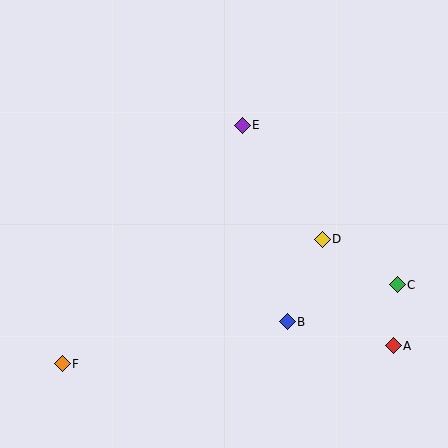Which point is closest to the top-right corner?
Point E is closest to the top-right corner.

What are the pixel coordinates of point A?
Point A is at (393, 346).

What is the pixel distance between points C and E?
The distance between C and E is 222 pixels.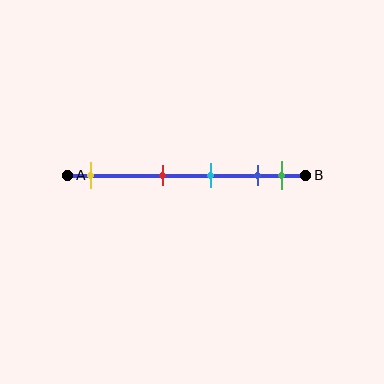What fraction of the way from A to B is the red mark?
The red mark is approximately 40% (0.4) of the way from A to B.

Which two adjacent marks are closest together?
The blue and green marks are the closest adjacent pair.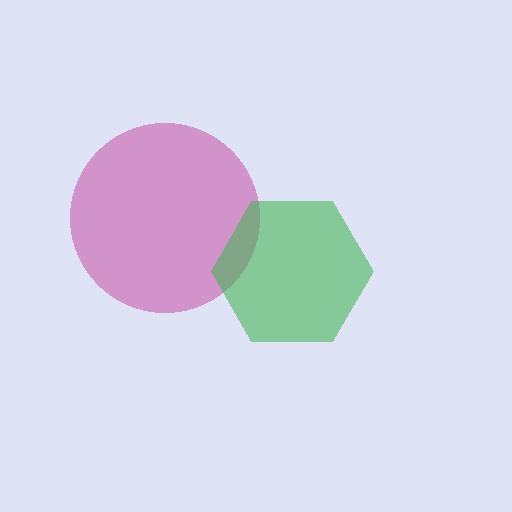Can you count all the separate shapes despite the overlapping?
Yes, there are 2 separate shapes.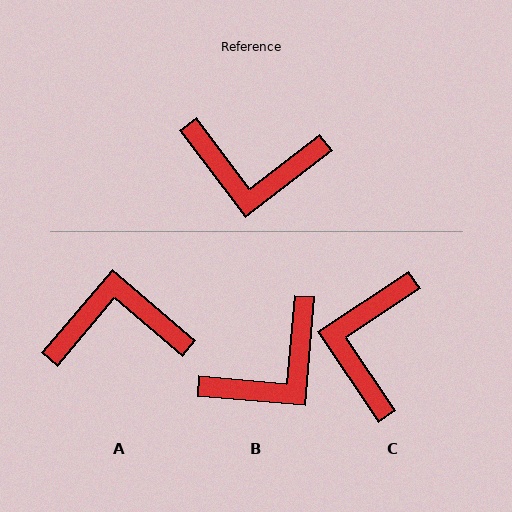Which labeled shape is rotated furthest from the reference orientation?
A, about 168 degrees away.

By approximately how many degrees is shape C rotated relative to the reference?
Approximately 94 degrees clockwise.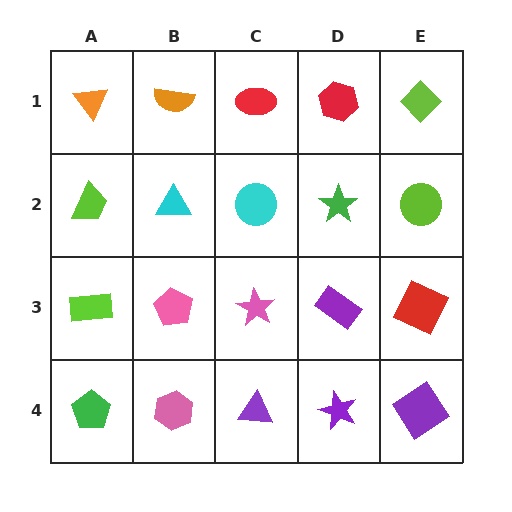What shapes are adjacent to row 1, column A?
A lime trapezoid (row 2, column A), an orange semicircle (row 1, column B).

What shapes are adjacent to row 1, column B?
A cyan triangle (row 2, column B), an orange triangle (row 1, column A), a red ellipse (row 1, column C).